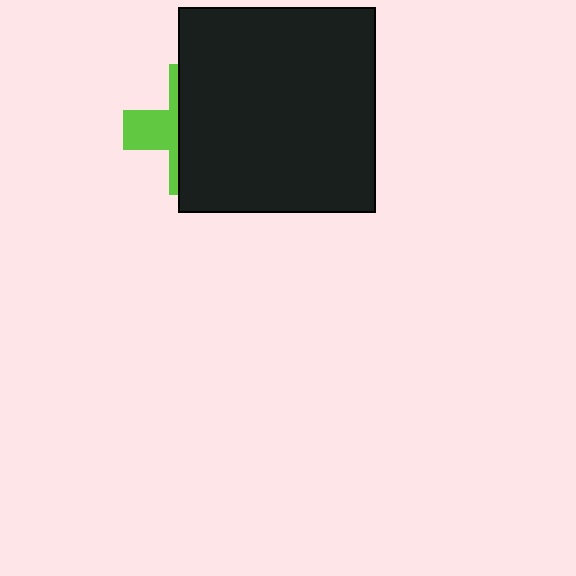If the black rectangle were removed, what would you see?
You would see the complete lime cross.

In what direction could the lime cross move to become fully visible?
The lime cross could move left. That would shift it out from behind the black rectangle entirely.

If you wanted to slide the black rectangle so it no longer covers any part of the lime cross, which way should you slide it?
Slide it right — that is the most direct way to separate the two shapes.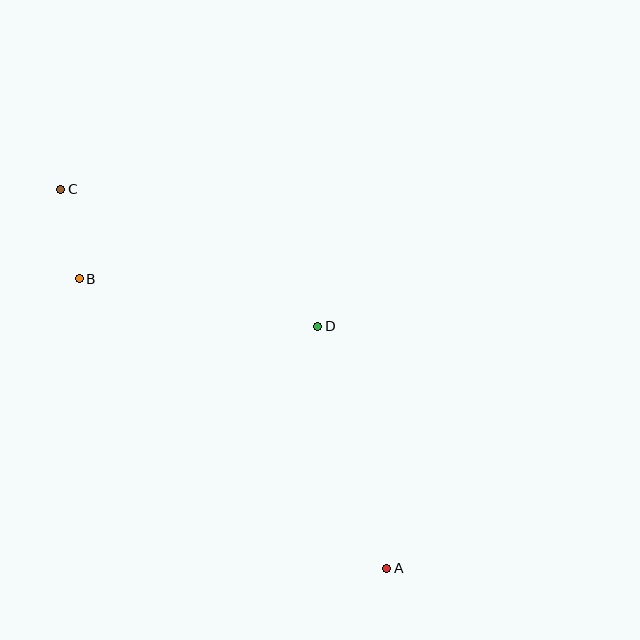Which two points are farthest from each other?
Points A and C are farthest from each other.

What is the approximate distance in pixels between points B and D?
The distance between B and D is approximately 243 pixels.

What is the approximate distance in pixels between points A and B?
The distance between A and B is approximately 422 pixels.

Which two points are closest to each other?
Points B and C are closest to each other.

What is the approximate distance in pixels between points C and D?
The distance between C and D is approximately 291 pixels.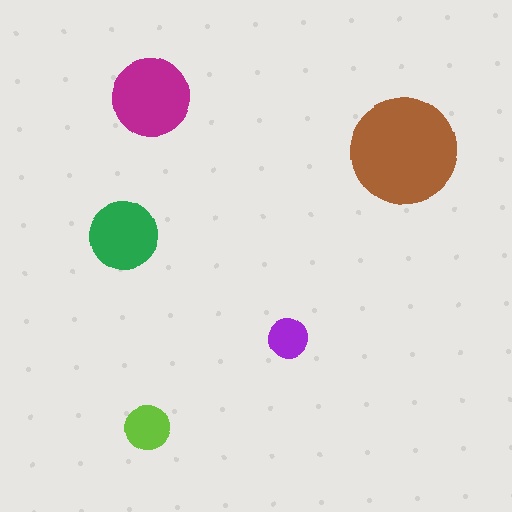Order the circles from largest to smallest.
the brown one, the magenta one, the green one, the lime one, the purple one.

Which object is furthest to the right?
The brown circle is rightmost.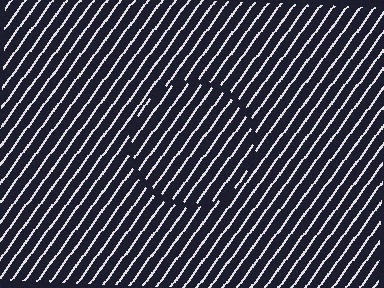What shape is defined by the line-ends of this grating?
An illusory circle. The interior of the shape contains the same grating, shifted by half a period — the contour is defined by the phase discontinuity where line-ends from the inner and outer gratings abut.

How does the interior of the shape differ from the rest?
The interior of the shape contains the same grating, shifted by half a period — the contour is defined by the phase discontinuity where line-ends from the inner and outer gratings abut.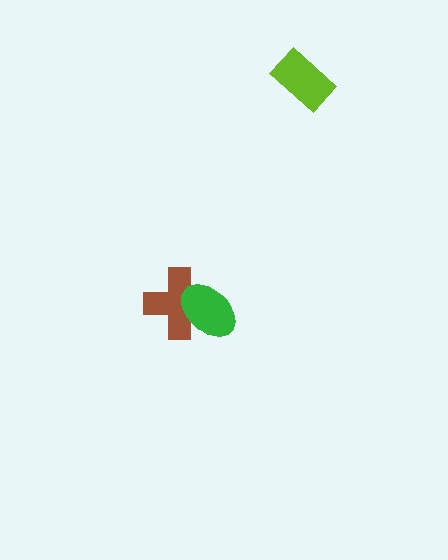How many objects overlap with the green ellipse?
1 object overlaps with the green ellipse.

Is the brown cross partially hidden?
Yes, it is partially covered by another shape.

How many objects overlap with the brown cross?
1 object overlaps with the brown cross.